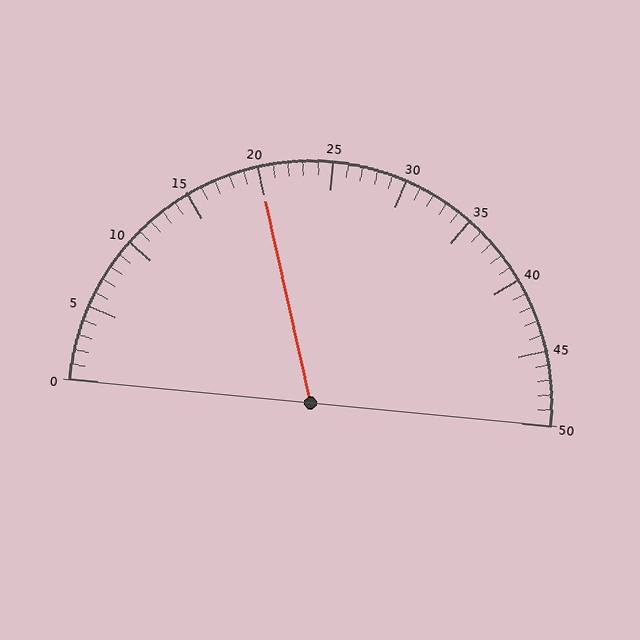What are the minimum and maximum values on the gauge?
The gauge ranges from 0 to 50.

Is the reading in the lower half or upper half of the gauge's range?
The reading is in the lower half of the range (0 to 50).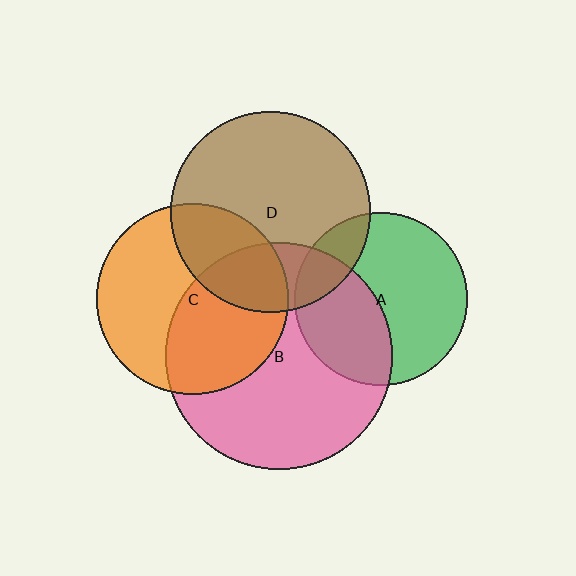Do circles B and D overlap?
Yes.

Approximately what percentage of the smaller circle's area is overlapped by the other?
Approximately 25%.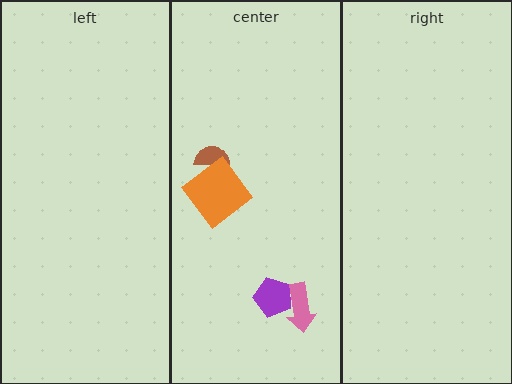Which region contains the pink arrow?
The center region.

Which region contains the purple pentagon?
The center region.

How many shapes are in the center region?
4.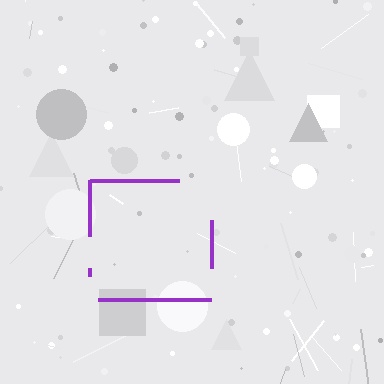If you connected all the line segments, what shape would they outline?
They would outline a square.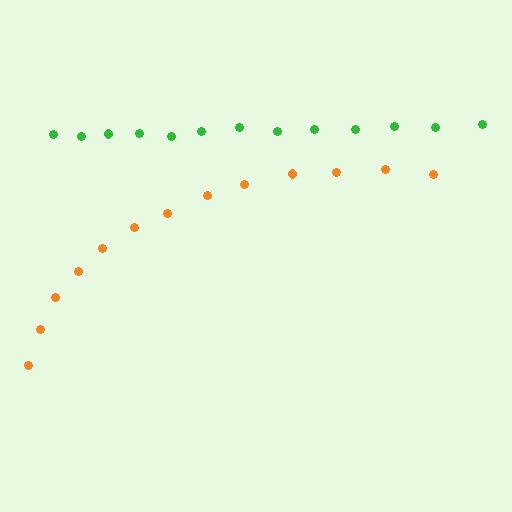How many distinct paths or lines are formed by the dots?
There are 2 distinct paths.